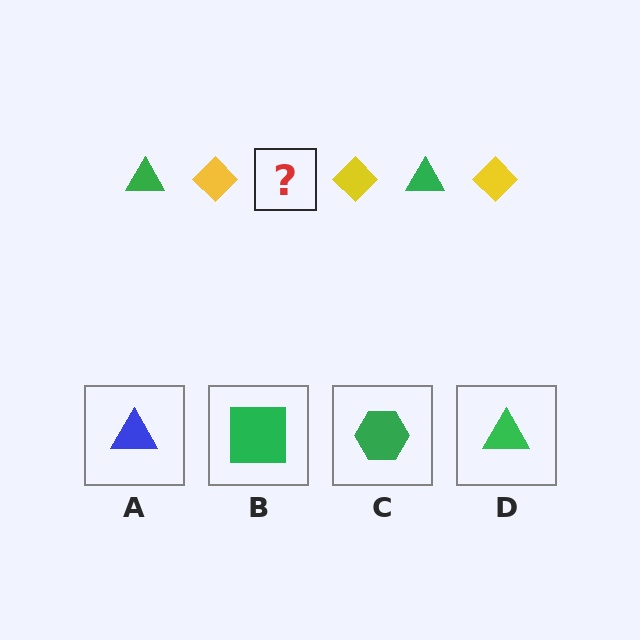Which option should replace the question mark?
Option D.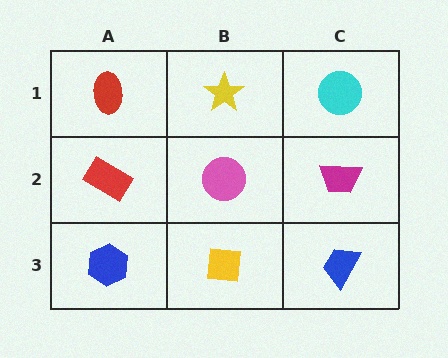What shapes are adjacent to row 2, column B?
A yellow star (row 1, column B), a yellow square (row 3, column B), a red rectangle (row 2, column A), a magenta trapezoid (row 2, column C).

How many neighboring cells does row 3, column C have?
2.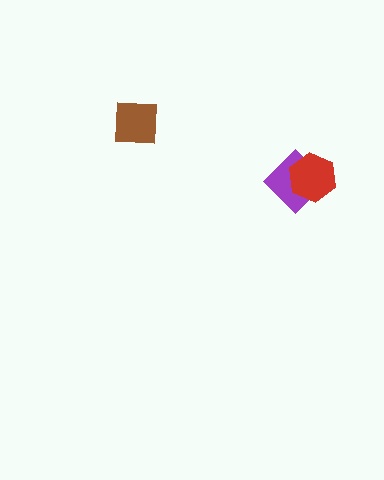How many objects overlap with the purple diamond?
1 object overlaps with the purple diamond.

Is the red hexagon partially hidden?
No, no other shape covers it.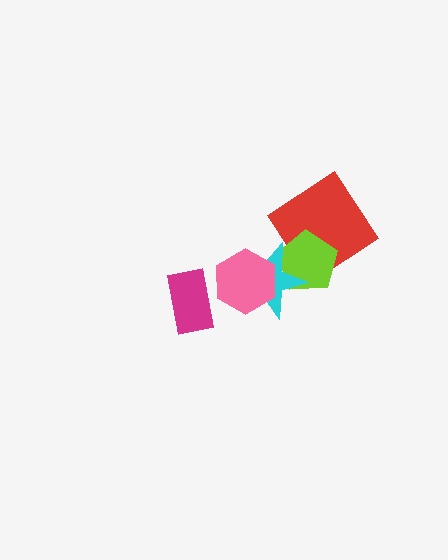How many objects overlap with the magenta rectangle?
0 objects overlap with the magenta rectangle.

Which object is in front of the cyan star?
The pink hexagon is in front of the cyan star.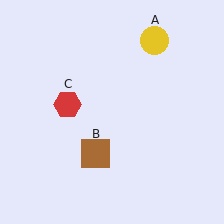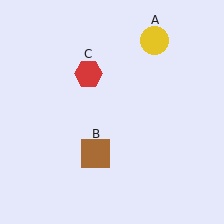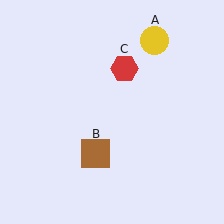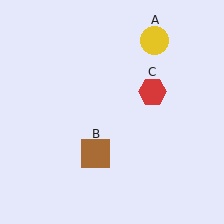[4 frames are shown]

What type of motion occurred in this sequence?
The red hexagon (object C) rotated clockwise around the center of the scene.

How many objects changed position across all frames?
1 object changed position: red hexagon (object C).